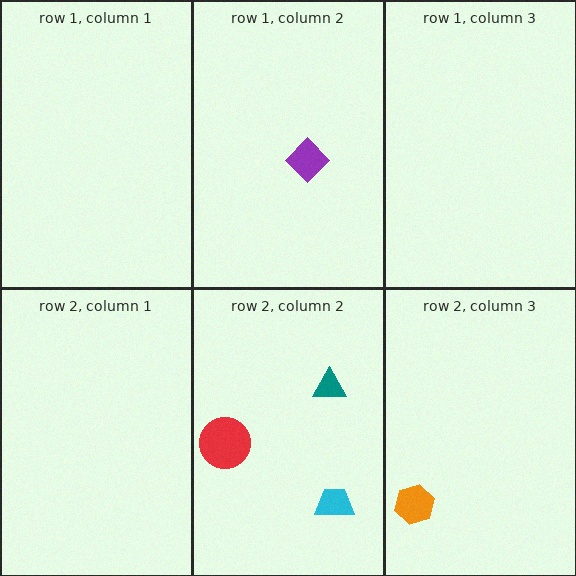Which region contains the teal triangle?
The row 2, column 2 region.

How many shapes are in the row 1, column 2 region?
1.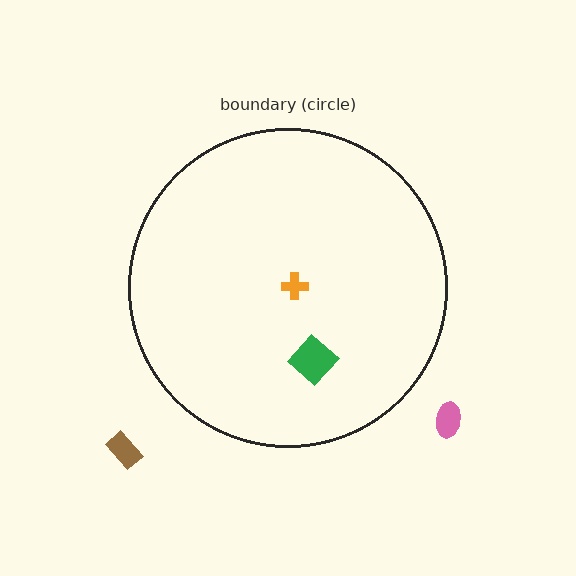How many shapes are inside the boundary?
2 inside, 2 outside.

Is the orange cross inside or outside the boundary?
Inside.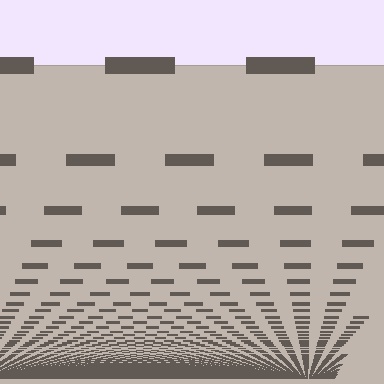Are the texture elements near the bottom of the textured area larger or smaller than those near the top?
Smaller. The gradient is inverted — elements near the bottom are smaller and denser.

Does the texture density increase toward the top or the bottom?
Density increases toward the bottom.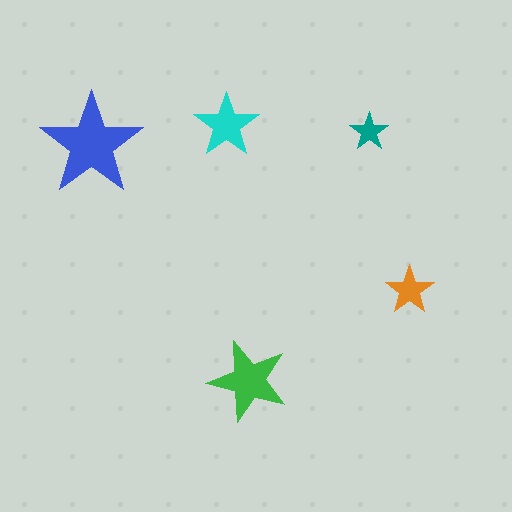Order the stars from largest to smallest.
the blue one, the green one, the cyan one, the orange one, the teal one.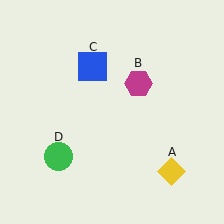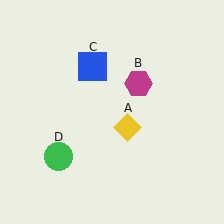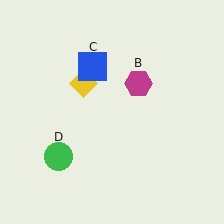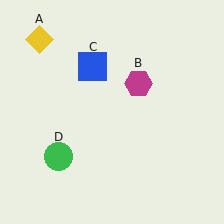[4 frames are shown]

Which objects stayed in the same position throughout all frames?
Magenta hexagon (object B) and blue square (object C) and green circle (object D) remained stationary.